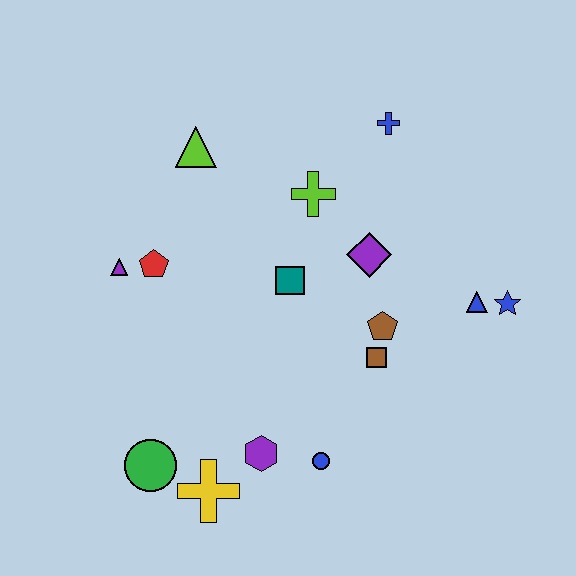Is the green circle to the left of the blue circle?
Yes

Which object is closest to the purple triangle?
The red pentagon is closest to the purple triangle.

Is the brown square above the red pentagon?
No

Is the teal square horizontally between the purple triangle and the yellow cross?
No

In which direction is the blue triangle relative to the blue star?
The blue triangle is to the left of the blue star.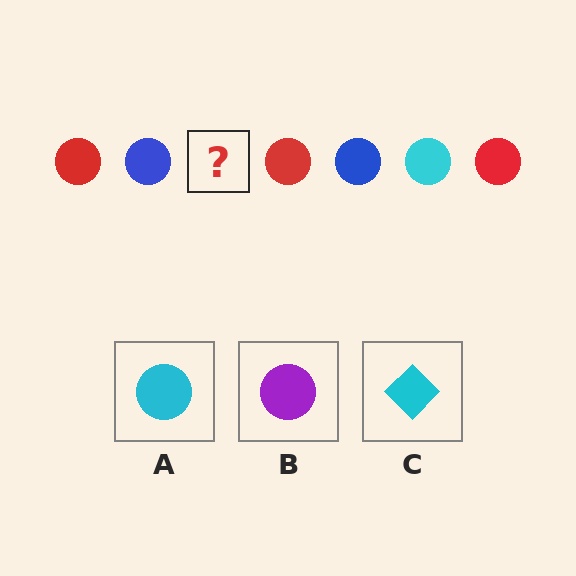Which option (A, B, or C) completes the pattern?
A.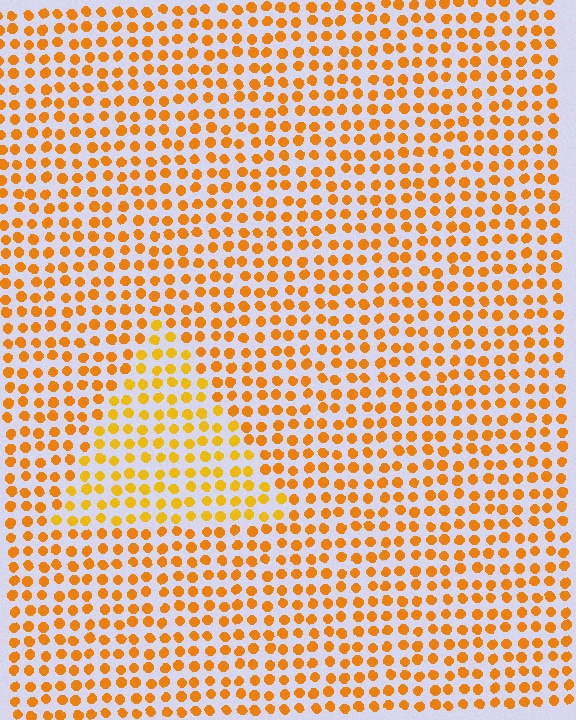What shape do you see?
I see a triangle.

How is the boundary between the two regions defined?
The boundary is defined purely by a slight shift in hue (about 16 degrees). Spacing, size, and orientation are identical on both sides.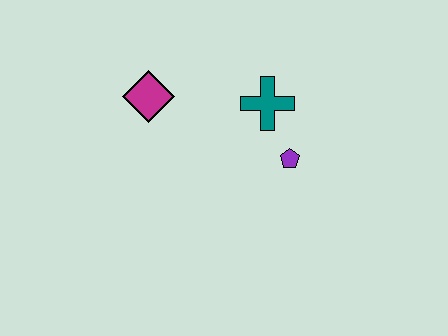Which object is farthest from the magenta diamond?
The purple pentagon is farthest from the magenta diamond.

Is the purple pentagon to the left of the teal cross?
No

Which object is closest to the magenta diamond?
The teal cross is closest to the magenta diamond.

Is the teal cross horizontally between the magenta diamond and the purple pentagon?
Yes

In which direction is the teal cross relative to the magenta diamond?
The teal cross is to the right of the magenta diamond.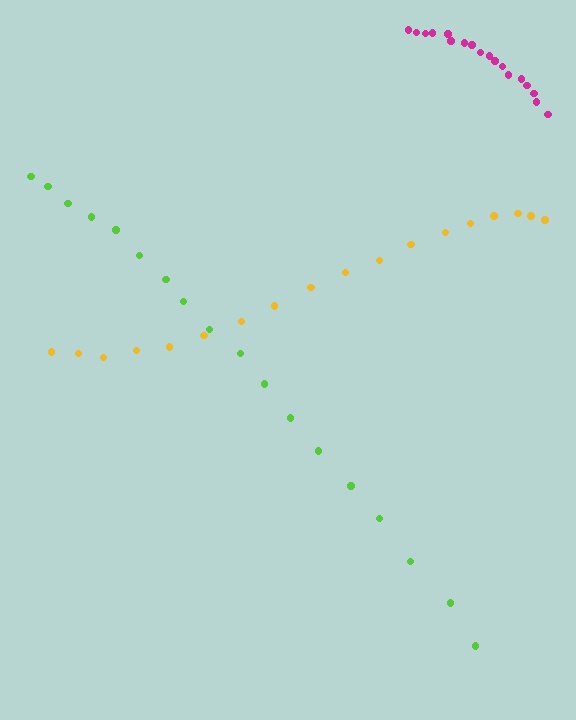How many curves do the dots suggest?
There are 3 distinct paths.